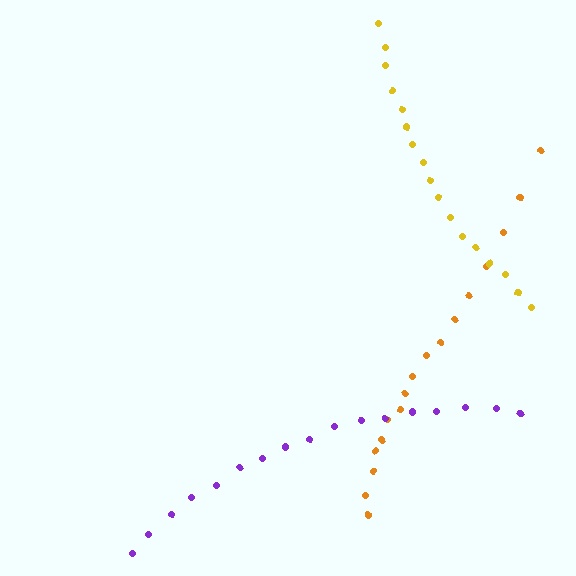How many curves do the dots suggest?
There are 3 distinct paths.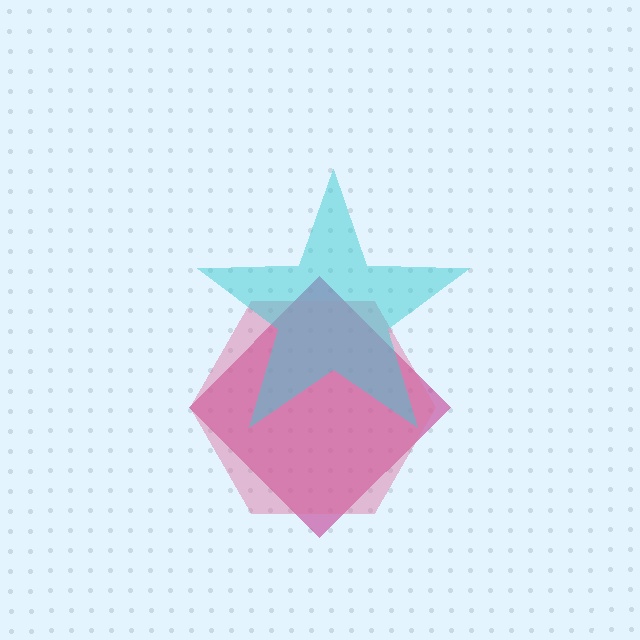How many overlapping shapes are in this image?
There are 3 overlapping shapes in the image.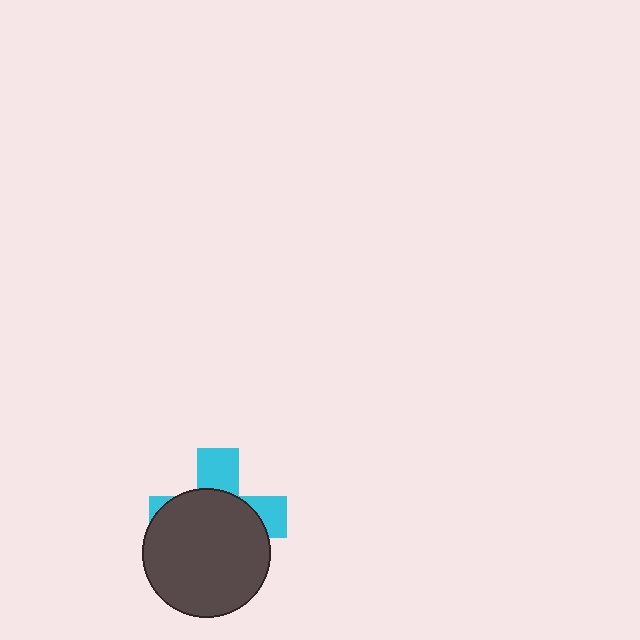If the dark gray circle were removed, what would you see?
You would see the complete cyan cross.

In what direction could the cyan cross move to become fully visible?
The cyan cross could move up. That would shift it out from behind the dark gray circle entirely.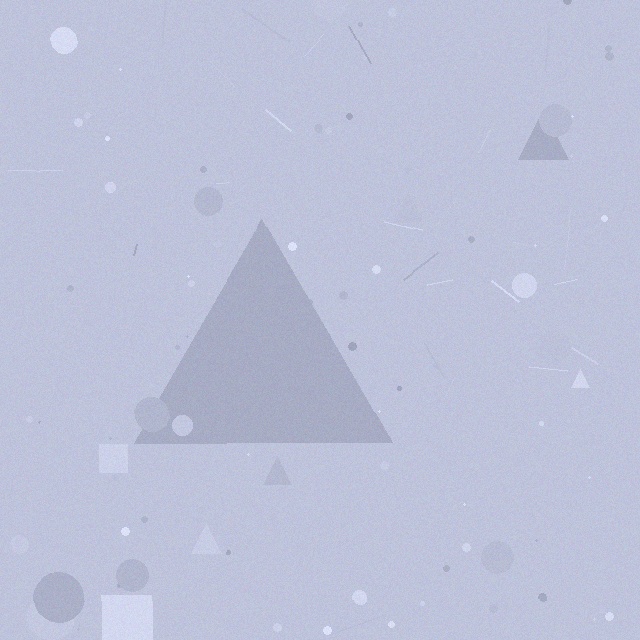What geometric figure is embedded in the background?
A triangle is embedded in the background.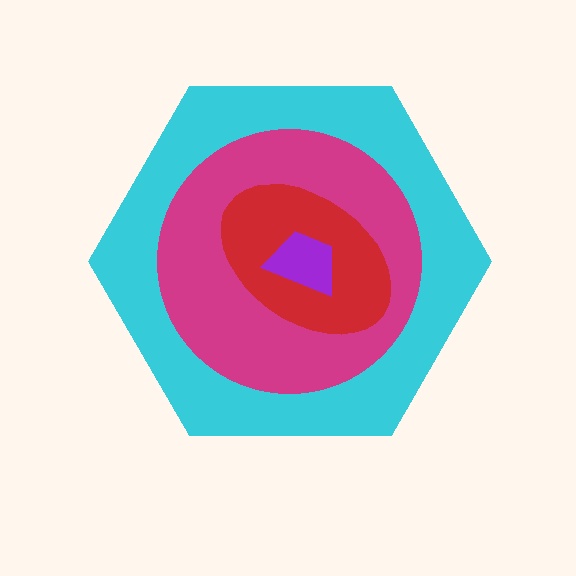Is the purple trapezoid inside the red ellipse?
Yes.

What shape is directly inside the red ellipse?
The purple trapezoid.